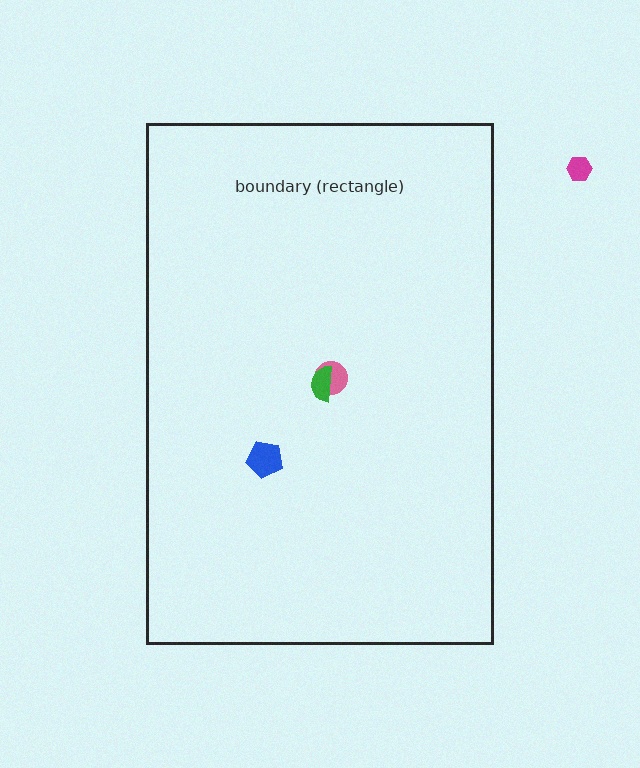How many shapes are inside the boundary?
3 inside, 1 outside.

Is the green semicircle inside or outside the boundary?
Inside.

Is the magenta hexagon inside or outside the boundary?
Outside.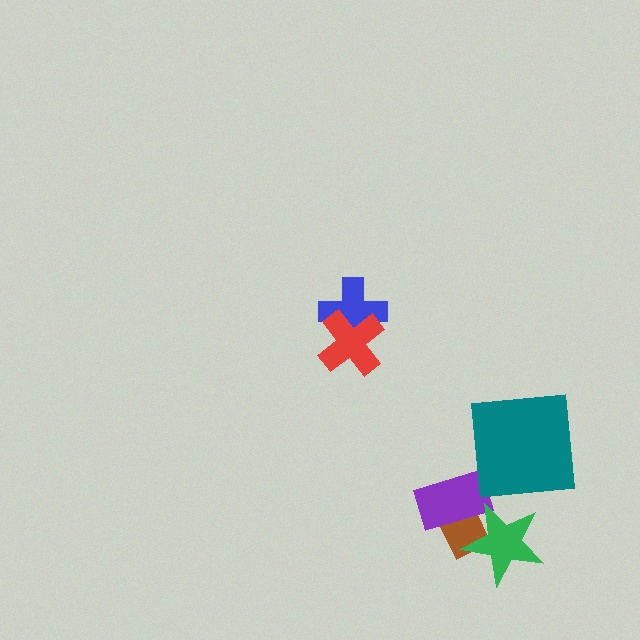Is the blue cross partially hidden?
Yes, it is partially covered by another shape.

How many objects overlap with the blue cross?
1 object overlaps with the blue cross.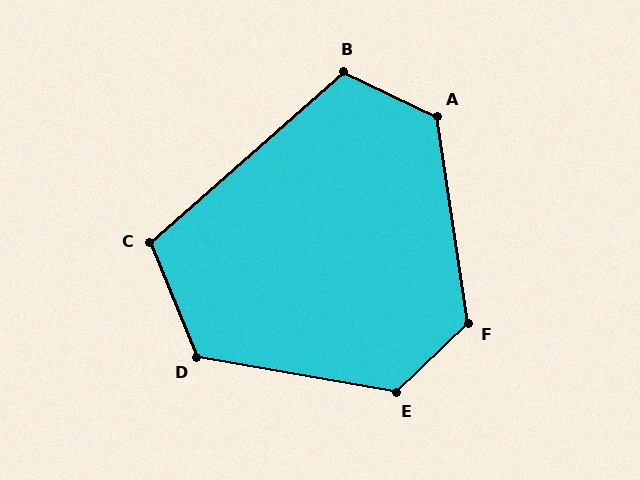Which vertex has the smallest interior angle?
C, at approximately 109 degrees.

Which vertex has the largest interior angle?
E, at approximately 127 degrees.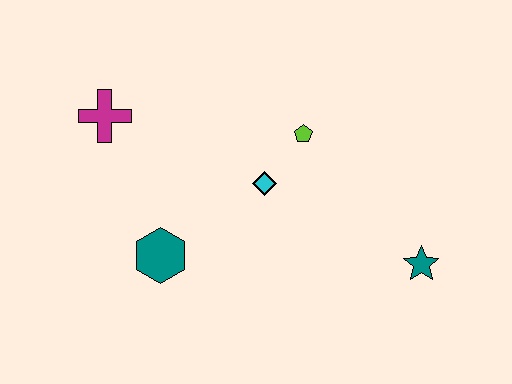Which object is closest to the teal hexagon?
The cyan diamond is closest to the teal hexagon.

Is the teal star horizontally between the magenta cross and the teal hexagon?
No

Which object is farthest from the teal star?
The magenta cross is farthest from the teal star.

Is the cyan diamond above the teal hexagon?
Yes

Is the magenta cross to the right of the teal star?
No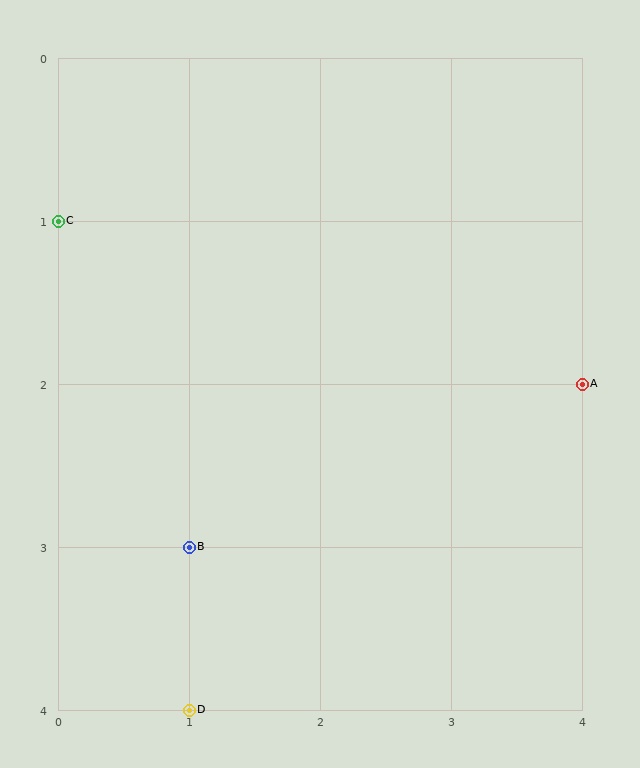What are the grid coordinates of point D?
Point D is at grid coordinates (1, 4).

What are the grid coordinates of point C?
Point C is at grid coordinates (0, 1).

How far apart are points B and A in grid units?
Points B and A are 3 columns and 1 row apart (about 3.2 grid units diagonally).